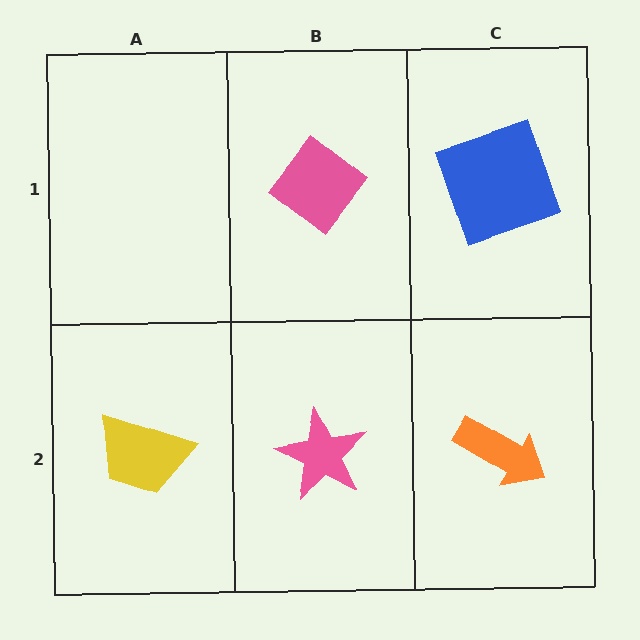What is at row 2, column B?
A pink star.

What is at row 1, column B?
A pink diamond.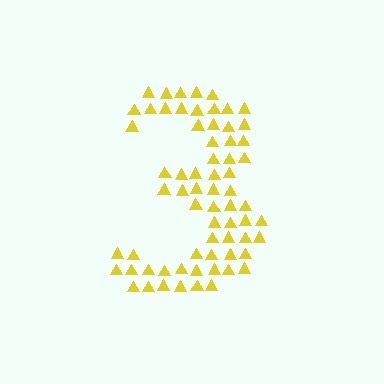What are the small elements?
The small elements are triangles.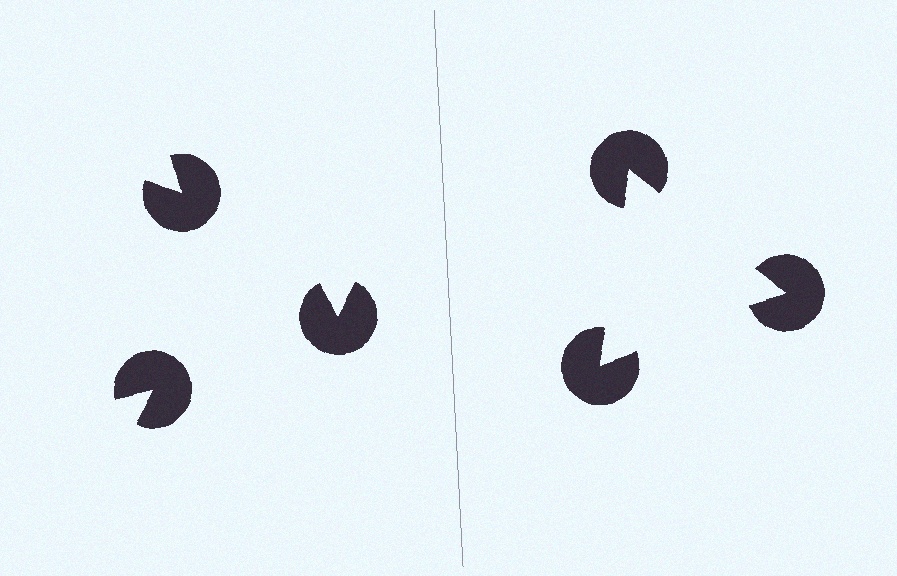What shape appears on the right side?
An illusory triangle.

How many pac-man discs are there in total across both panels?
6 — 3 on each side.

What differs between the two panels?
The pac-man discs are positioned identically on both sides; only the wedge orientations differ. On the right they align to a triangle; on the left they are misaligned.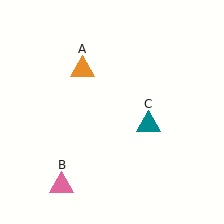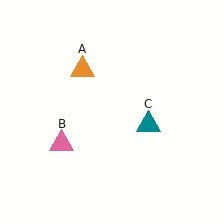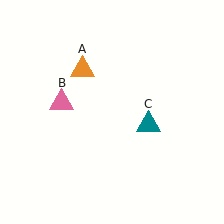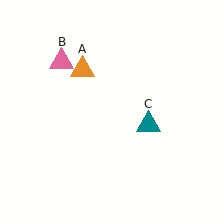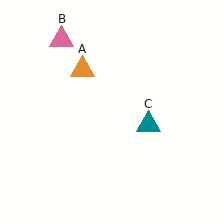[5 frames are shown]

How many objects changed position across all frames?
1 object changed position: pink triangle (object B).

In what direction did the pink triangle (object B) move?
The pink triangle (object B) moved up.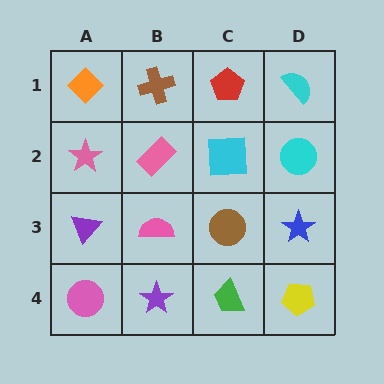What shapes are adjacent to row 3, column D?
A cyan circle (row 2, column D), a yellow pentagon (row 4, column D), a brown circle (row 3, column C).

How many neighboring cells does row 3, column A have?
3.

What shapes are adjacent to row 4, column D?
A blue star (row 3, column D), a green trapezoid (row 4, column C).